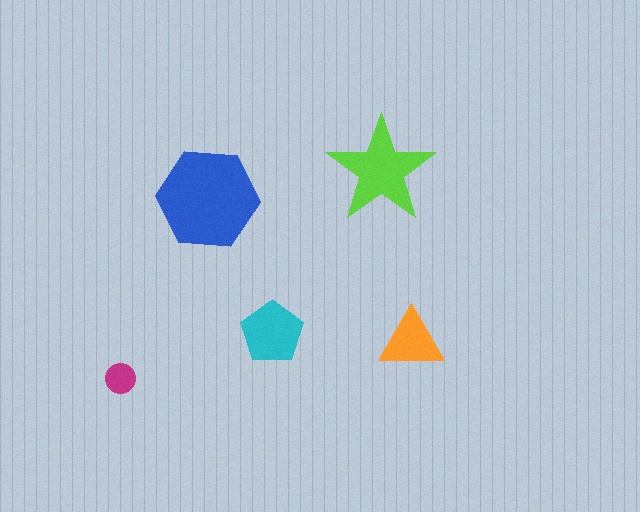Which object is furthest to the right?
The orange triangle is rightmost.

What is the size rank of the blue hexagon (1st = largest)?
1st.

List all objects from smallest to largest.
The magenta circle, the orange triangle, the cyan pentagon, the lime star, the blue hexagon.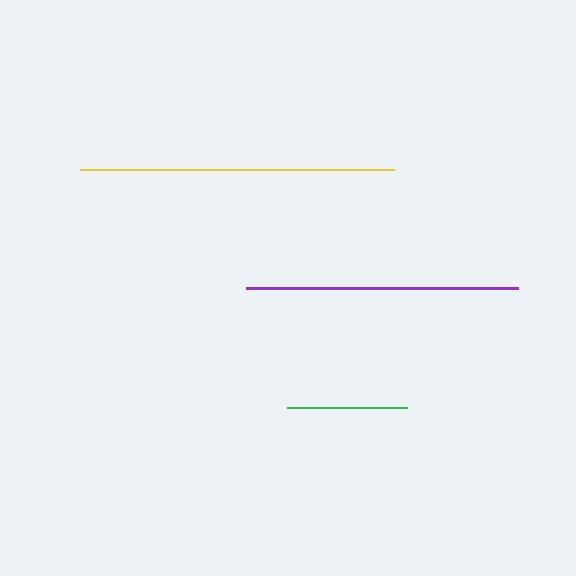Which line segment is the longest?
The yellow line is the longest at approximately 313 pixels.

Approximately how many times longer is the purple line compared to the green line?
The purple line is approximately 2.3 times the length of the green line.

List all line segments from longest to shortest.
From longest to shortest: yellow, purple, green.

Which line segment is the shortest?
The green line is the shortest at approximately 120 pixels.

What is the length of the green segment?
The green segment is approximately 120 pixels long.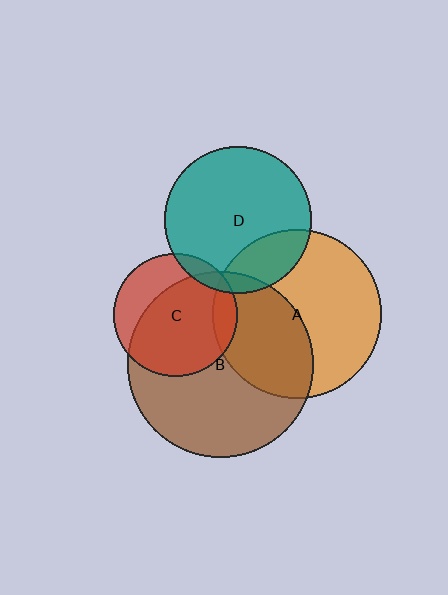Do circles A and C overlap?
Yes.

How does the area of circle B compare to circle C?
Approximately 2.3 times.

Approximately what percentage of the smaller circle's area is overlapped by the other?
Approximately 10%.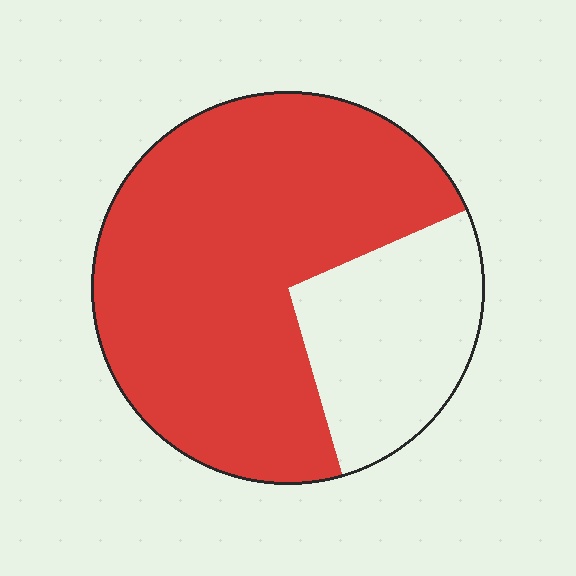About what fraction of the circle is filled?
About three quarters (3/4).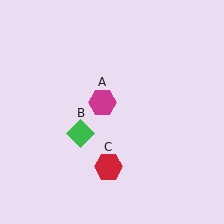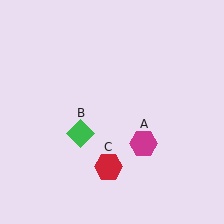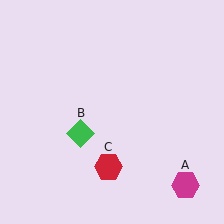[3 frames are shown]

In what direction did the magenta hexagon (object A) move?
The magenta hexagon (object A) moved down and to the right.